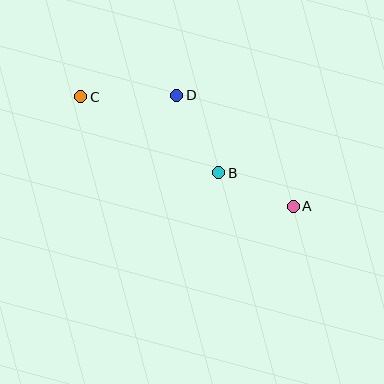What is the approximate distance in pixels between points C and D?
The distance between C and D is approximately 96 pixels.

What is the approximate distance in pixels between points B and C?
The distance between B and C is approximately 158 pixels.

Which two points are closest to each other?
Points A and B are closest to each other.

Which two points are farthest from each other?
Points A and C are farthest from each other.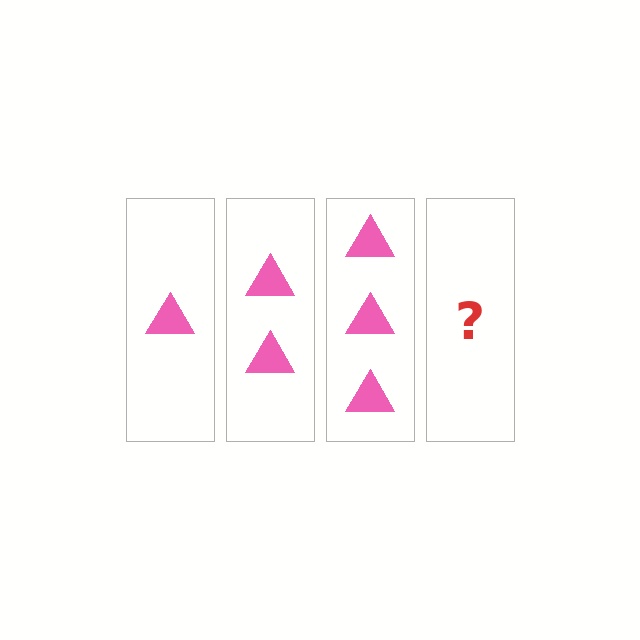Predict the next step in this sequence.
The next step is 4 triangles.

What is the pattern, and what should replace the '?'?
The pattern is that each step adds one more triangle. The '?' should be 4 triangles.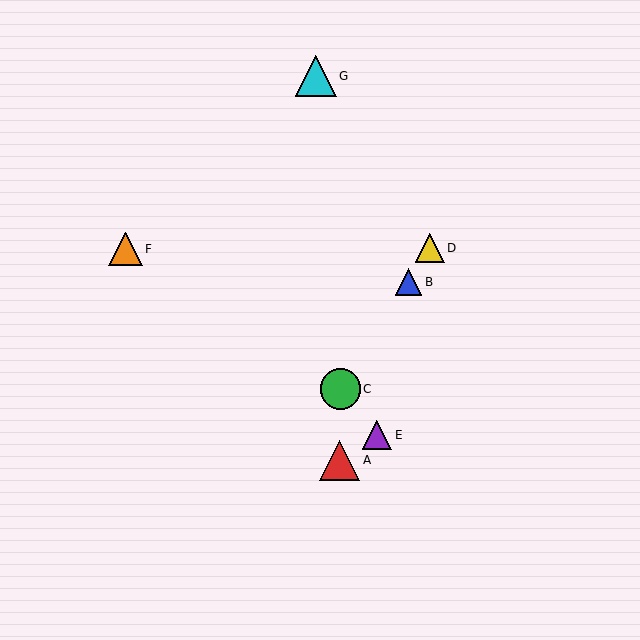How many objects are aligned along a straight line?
3 objects (B, C, D) are aligned along a straight line.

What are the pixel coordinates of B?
Object B is at (408, 282).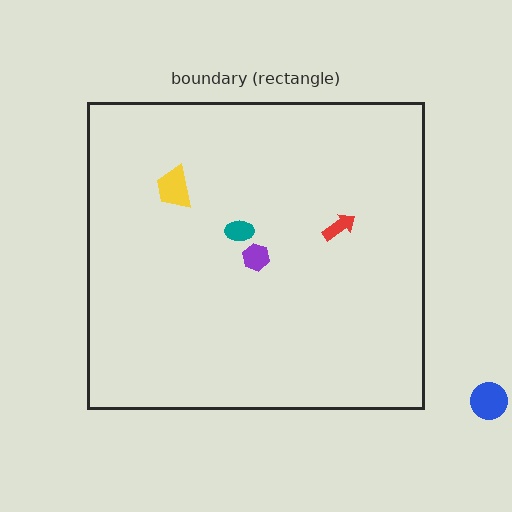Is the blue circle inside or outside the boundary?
Outside.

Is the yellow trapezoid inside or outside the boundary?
Inside.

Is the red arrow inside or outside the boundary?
Inside.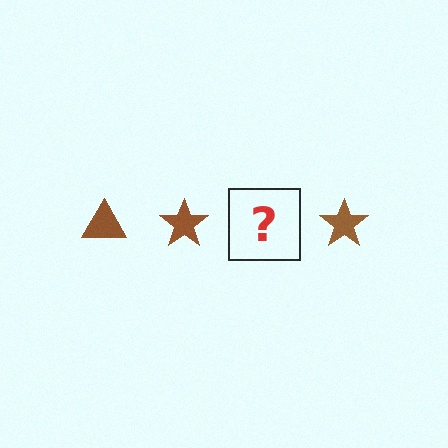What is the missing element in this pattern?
The missing element is a brown triangle.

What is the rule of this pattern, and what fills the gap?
The rule is that the pattern cycles through triangle, star shapes in brown. The gap should be filled with a brown triangle.